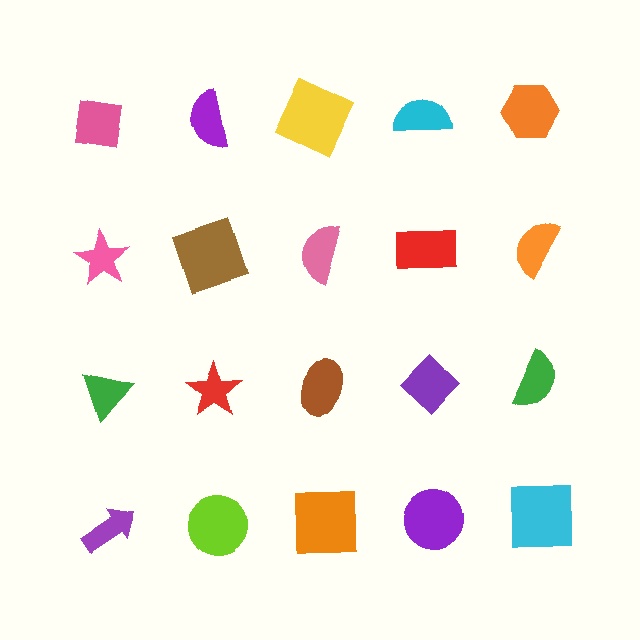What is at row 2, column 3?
A pink semicircle.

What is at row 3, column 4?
A purple diamond.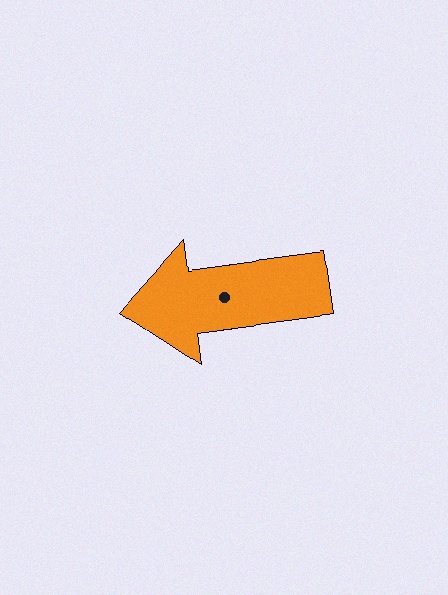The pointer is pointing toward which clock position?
Roughly 9 o'clock.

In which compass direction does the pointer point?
West.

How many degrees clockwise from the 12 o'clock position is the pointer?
Approximately 262 degrees.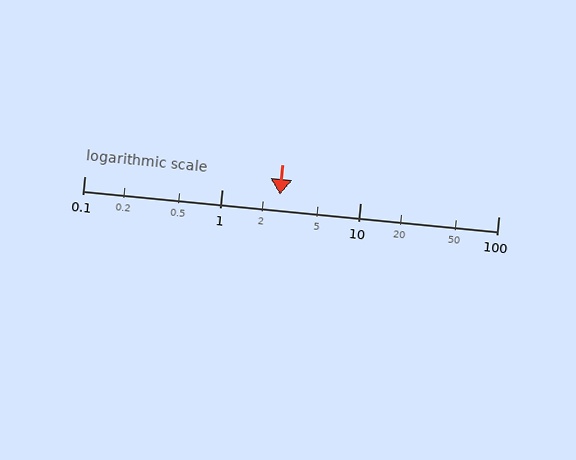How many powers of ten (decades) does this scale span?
The scale spans 3 decades, from 0.1 to 100.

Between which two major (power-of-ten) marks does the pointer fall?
The pointer is between 1 and 10.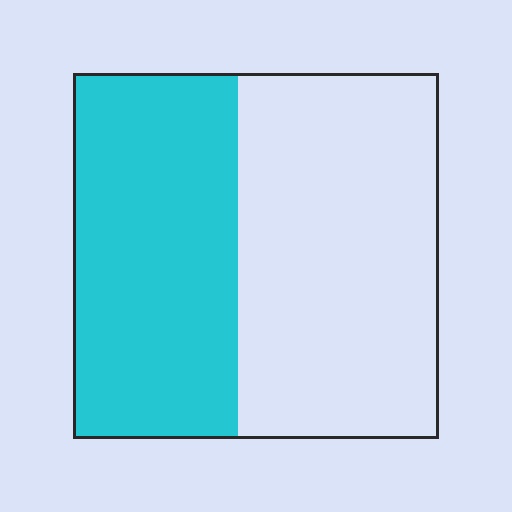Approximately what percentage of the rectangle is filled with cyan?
Approximately 45%.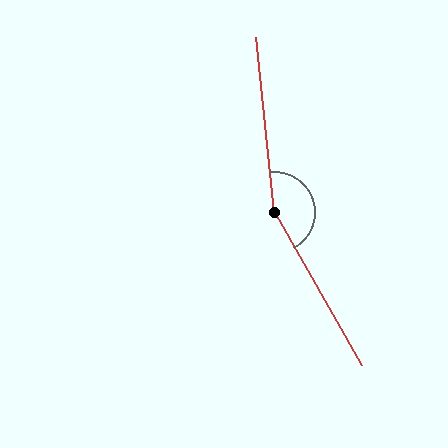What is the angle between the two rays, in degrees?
Approximately 156 degrees.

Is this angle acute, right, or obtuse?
It is obtuse.